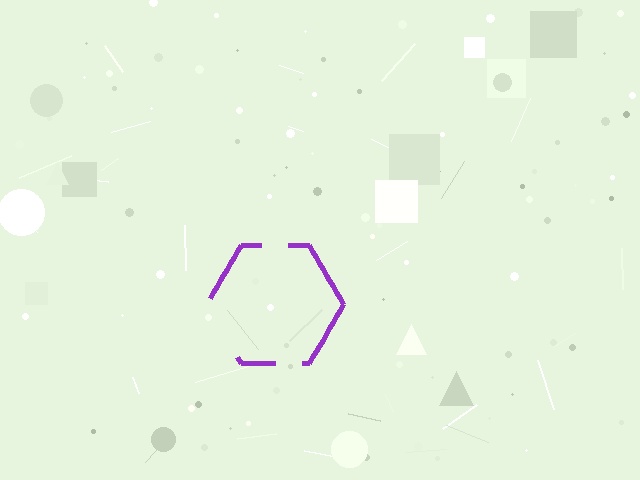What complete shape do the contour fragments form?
The contour fragments form a hexagon.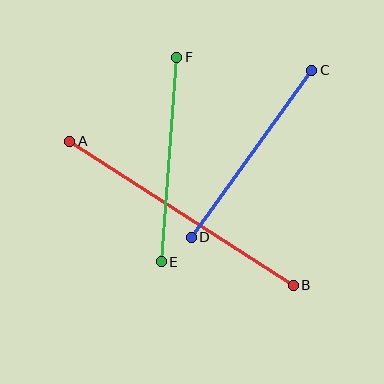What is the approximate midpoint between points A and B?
The midpoint is at approximately (181, 213) pixels.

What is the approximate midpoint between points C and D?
The midpoint is at approximately (251, 154) pixels.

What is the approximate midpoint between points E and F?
The midpoint is at approximately (169, 160) pixels.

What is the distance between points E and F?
The distance is approximately 205 pixels.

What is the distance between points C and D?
The distance is approximately 206 pixels.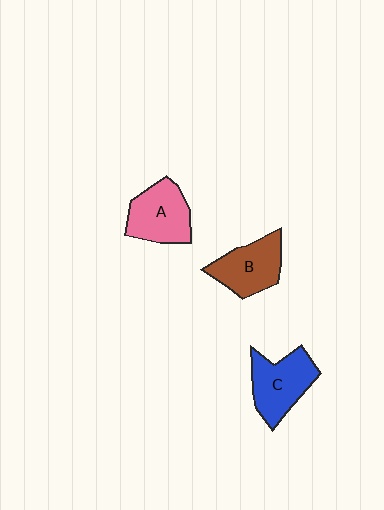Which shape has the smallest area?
Shape B (brown).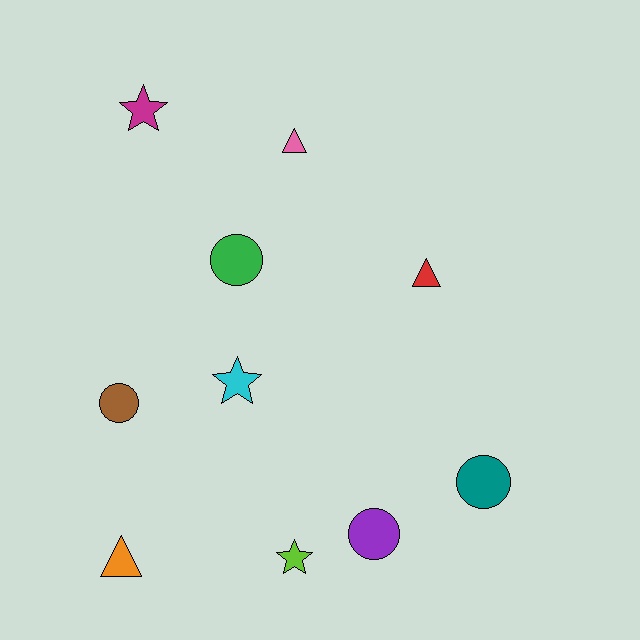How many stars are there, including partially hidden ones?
There are 3 stars.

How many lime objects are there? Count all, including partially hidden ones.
There is 1 lime object.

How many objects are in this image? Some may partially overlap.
There are 10 objects.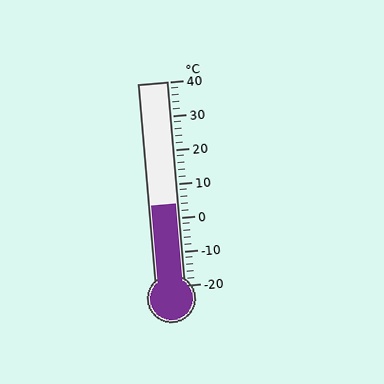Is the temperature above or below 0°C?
The temperature is above 0°C.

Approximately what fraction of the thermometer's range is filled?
The thermometer is filled to approximately 40% of its range.